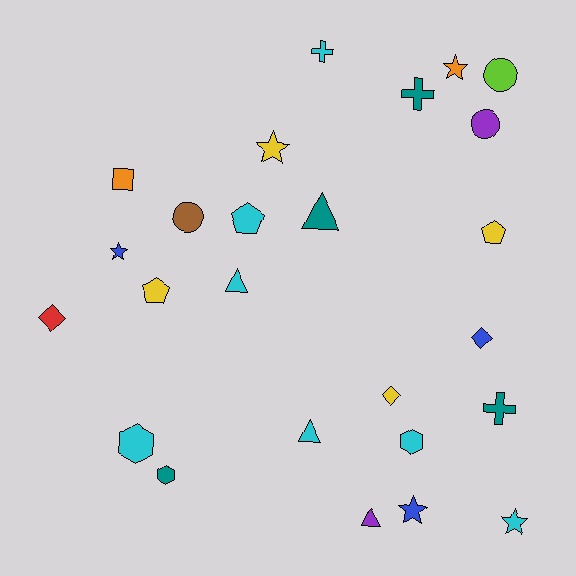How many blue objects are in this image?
There are 3 blue objects.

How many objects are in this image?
There are 25 objects.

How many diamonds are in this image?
There are 3 diamonds.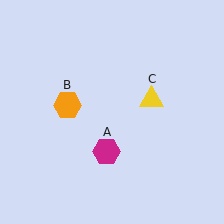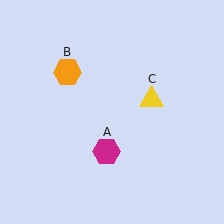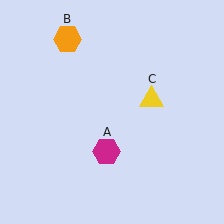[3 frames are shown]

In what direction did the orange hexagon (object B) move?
The orange hexagon (object B) moved up.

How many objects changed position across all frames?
1 object changed position: orange hexagon (object B).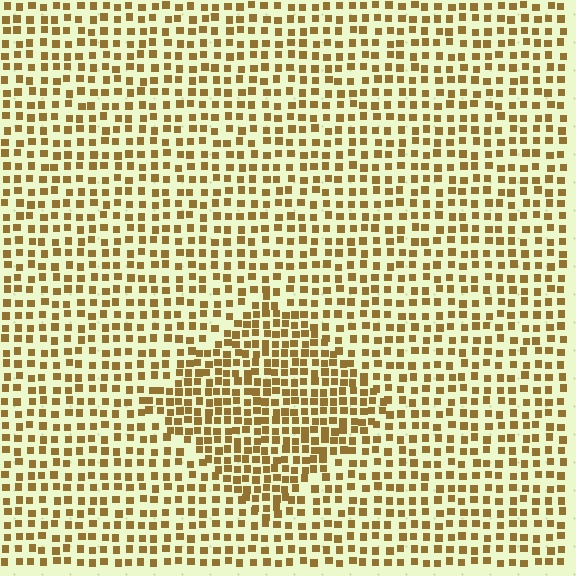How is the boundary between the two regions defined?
The boundary is defined by a change in element density (approximately 1.6x ratio). All elements are the same color, size, and shape.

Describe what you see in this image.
The image contains small brown elements arranged at two different densities. A diamond-shaped region is visible where the elements are more densely packed than the surrounding area.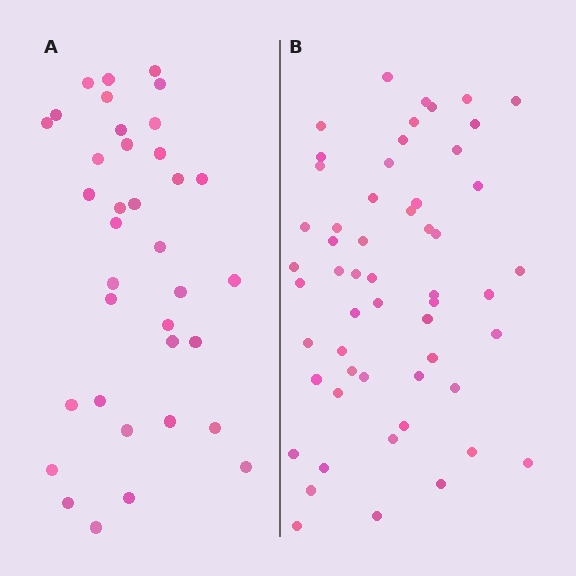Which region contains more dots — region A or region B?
Region B (the right region) has more dots.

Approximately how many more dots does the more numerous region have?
Region B has approximately 20 more dots than region A.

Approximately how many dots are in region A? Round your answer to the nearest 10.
About 40 dots. (The exact count is 36, which rounds to 40.)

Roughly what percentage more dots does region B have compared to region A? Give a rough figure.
About 55% more.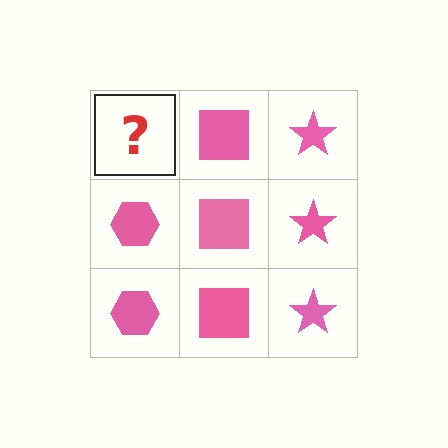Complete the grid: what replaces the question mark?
The question mark should be replaced with a pink hexagon.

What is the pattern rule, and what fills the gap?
The rule is that each column has a consistent shape. The gap should be filled with a pink hexagon.